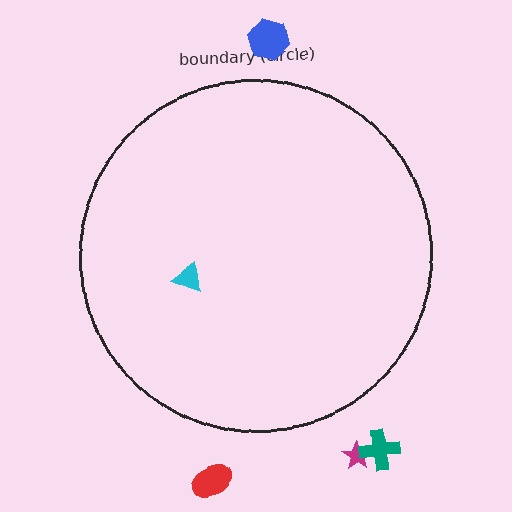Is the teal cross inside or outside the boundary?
Outside.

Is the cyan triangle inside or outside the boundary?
Inside.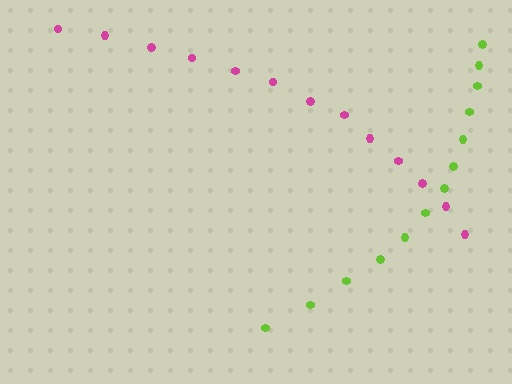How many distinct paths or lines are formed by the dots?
There are 2 distinct paths.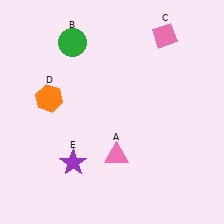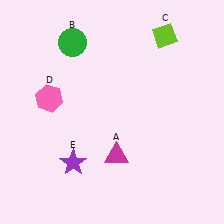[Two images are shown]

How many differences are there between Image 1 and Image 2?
There are 3 differences between the two images.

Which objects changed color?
A changed from pink to magenta. C changed from pink to lime. D changed from orange to pink.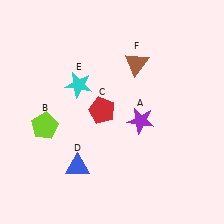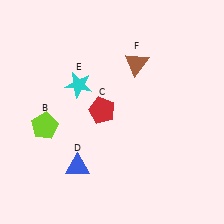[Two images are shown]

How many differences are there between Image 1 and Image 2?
There is 1 difference between the two images.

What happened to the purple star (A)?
The purple star (A) was removed in Image 2. It was in the bottom-right area of Image 1.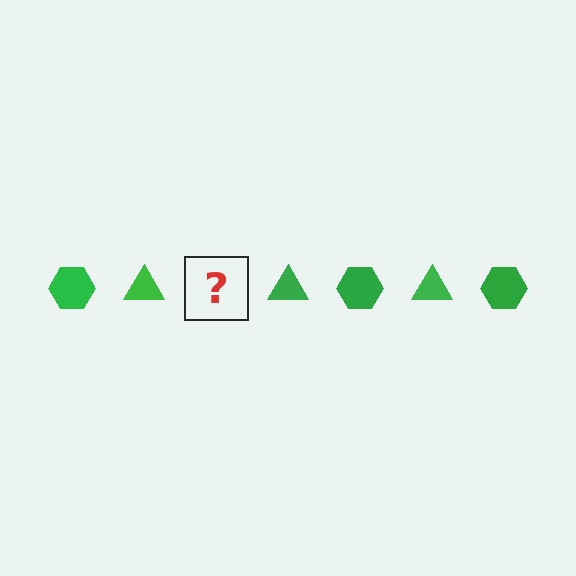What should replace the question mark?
The question mark should be replaced with a green hexagon.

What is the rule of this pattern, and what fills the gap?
The rule is that the pattern cycles through hexagon, triangle shapes in green. The gap should be filled with a green hexagon.